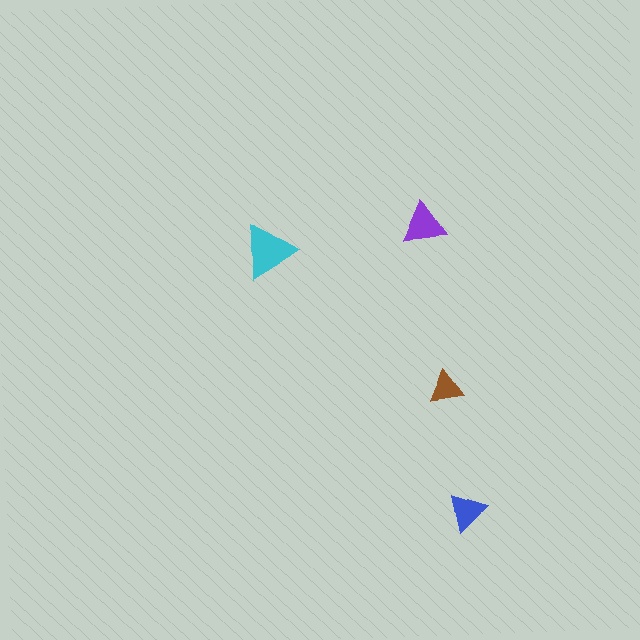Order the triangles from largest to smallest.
the cyan one, the purple one, the blue one, the brown one.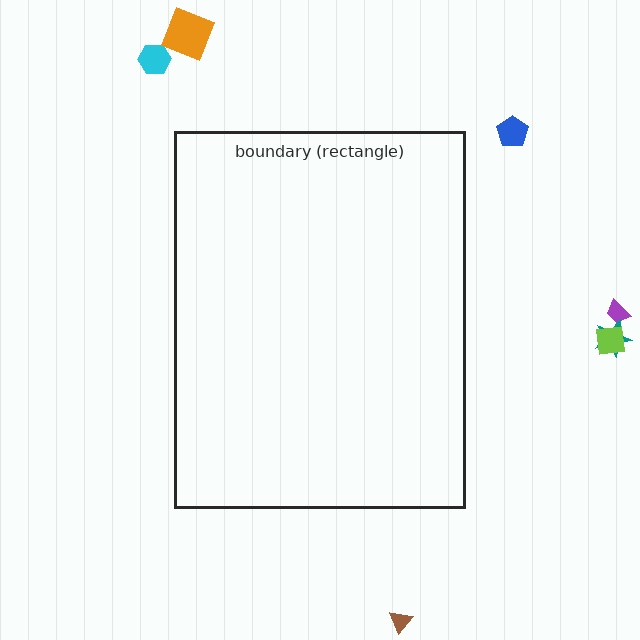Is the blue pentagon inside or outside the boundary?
Outside.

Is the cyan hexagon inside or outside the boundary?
Outside.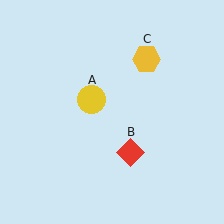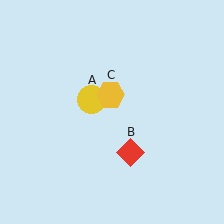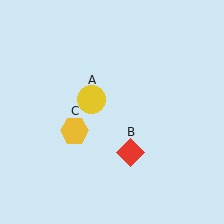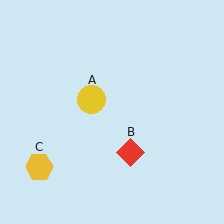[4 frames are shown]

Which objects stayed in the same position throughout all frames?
Yellow circle (object A) and red diamond (object B) remained stationary.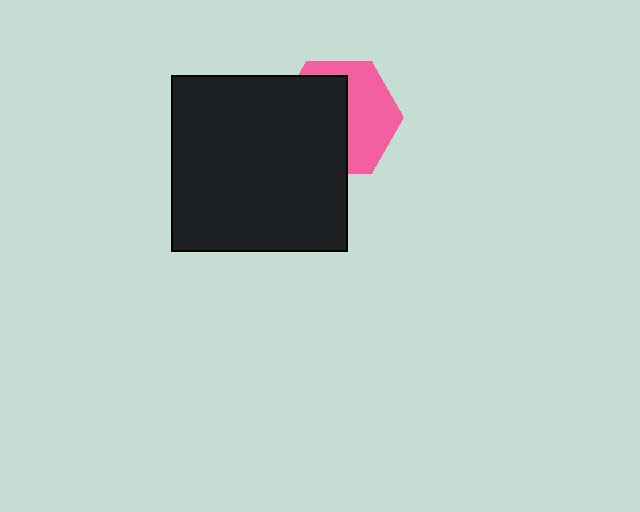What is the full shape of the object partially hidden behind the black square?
The partially hidden object is a pink hexagon.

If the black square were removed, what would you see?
You would see the complete pink hexagon.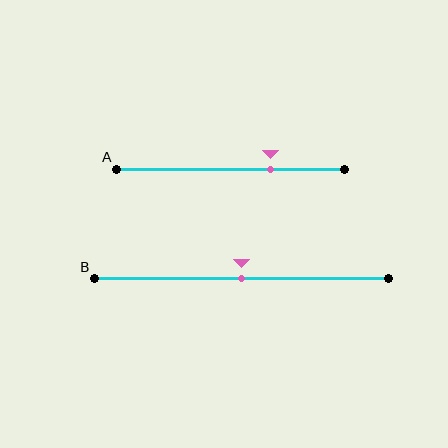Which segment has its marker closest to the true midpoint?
Segment B has its marker closest to the true midpoint.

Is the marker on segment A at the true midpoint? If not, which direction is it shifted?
No, the marker on segment A is shifted to the right by about 17% of the segment length.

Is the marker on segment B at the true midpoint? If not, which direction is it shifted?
Yes, the marker on segment B is at the true midpoint.